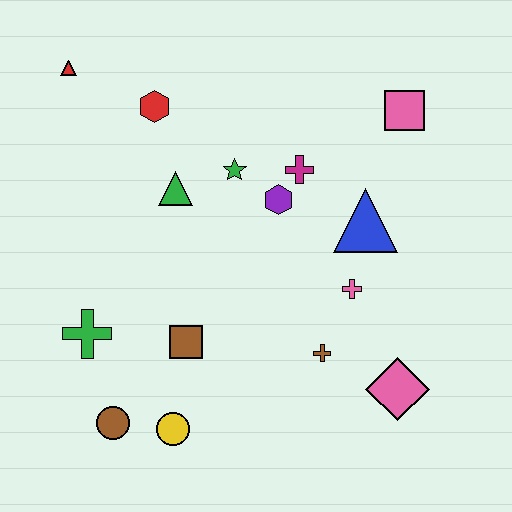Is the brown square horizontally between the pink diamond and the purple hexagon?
No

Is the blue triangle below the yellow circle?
No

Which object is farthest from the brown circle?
The pink square is farthest from the brown circle.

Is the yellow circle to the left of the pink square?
Yes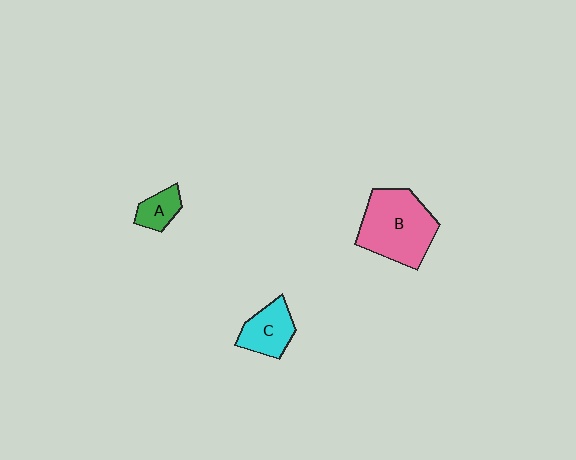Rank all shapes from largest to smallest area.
From largest to smallest: B (pink), C (cyan), A (green).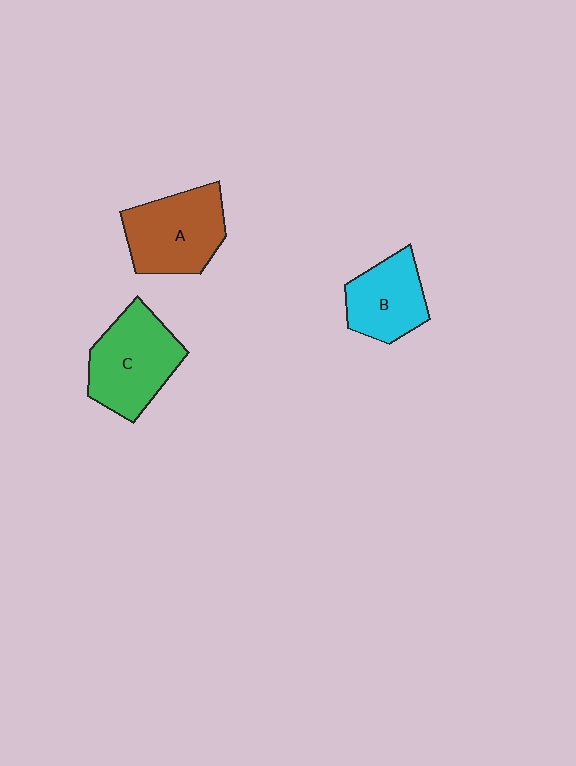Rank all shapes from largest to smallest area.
From largest to smallest: C (green), A (brown), B (cyan).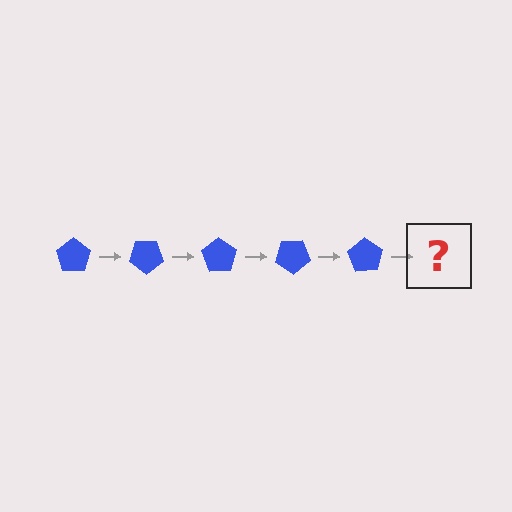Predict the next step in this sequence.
The next step is a blue pentagon rotated 175 degrees.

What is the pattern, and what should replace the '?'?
The pattern is that the pentagon rotates 35 degrees each step. The '?' should be a blue pentagon rotated 175 degrees.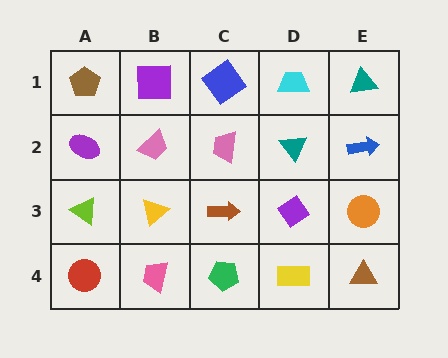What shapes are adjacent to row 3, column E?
A blue arrow (row 2, column E), a brown triangle (row 4, column E), a purple diamond (row 3, column D).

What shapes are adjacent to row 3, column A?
A purple ellipse (row 2, column A), a red circle (row 4, column A), a yellow triangle (row 3, column B).